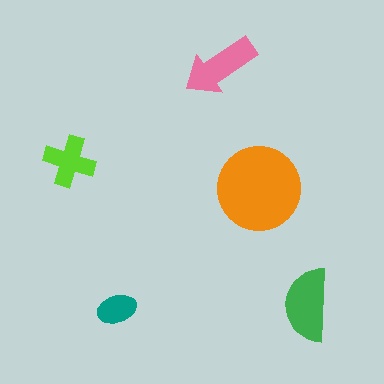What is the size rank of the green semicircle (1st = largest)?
2nd.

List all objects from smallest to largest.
The teal ellipse, the lime cross, the pink arrow, the green semicircle, the orange circle.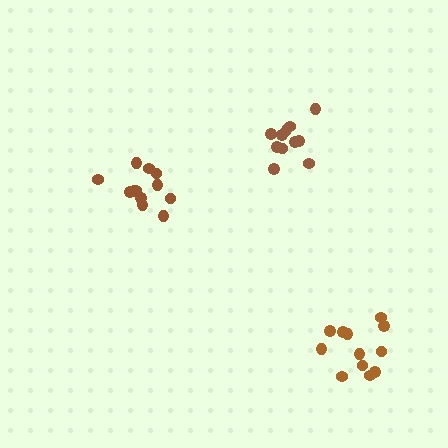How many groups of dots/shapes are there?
There are 3 groups.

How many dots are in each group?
Group 1: 11 dots, Group 2: 12 dots, Group 3: 12 dots (35 total).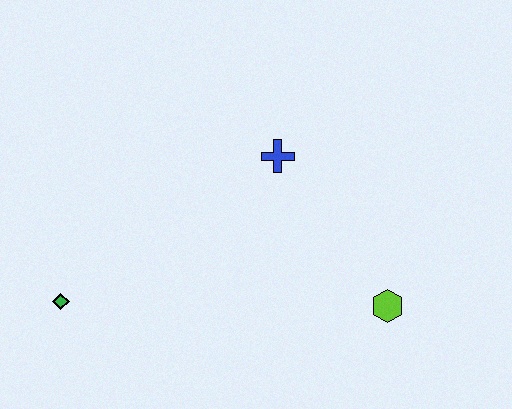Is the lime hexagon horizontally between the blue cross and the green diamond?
No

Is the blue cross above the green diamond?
Yes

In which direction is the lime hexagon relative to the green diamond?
The lime hexagon is to the right of the green diamond.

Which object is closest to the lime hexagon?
The blue cross is closest to the lime hexagon.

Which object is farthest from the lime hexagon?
The green diamond is farthest from the lime hexagon.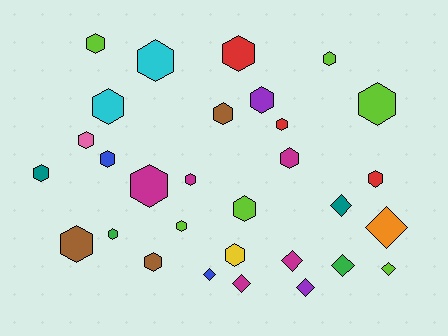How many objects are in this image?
There are 30 objects.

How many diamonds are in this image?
There are 8 diamonds.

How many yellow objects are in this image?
There is 1 yellow object.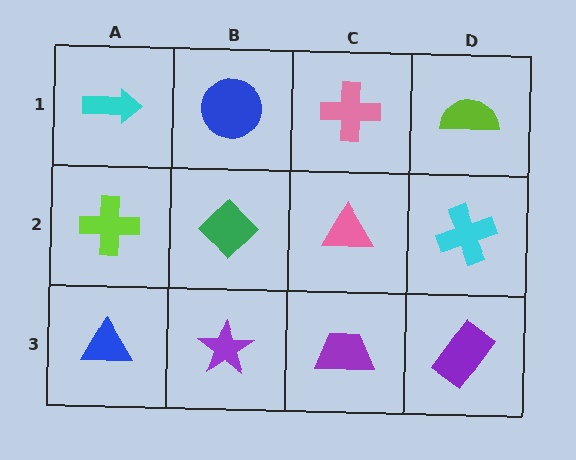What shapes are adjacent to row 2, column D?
A lime semicircle (row 1, column D), a purple rectangle (row 3, column D), a pink triangle (row 2, column C).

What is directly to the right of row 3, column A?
A purple star.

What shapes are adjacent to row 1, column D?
A cyan cross (row 2, column D), a pink cross (row 1, column C).